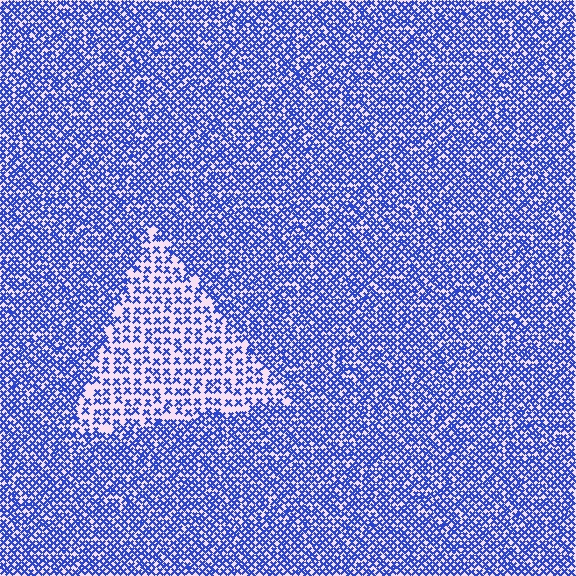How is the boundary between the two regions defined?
The boundary is defined by a change in element density (approximately 2.0x ratio). All elements are the same color, size, and shape.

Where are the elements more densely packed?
The elements are more densely packed outside the triangle boundary.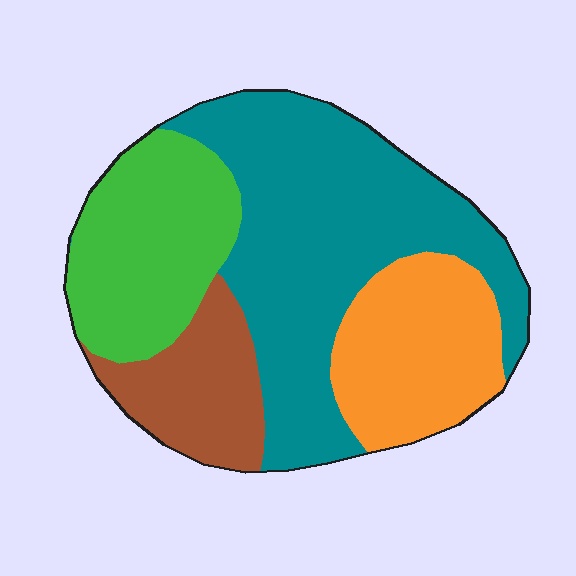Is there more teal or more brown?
Teal.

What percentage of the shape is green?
Green covers around 20% of the shape.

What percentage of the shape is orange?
Orange covers 20% of the shape.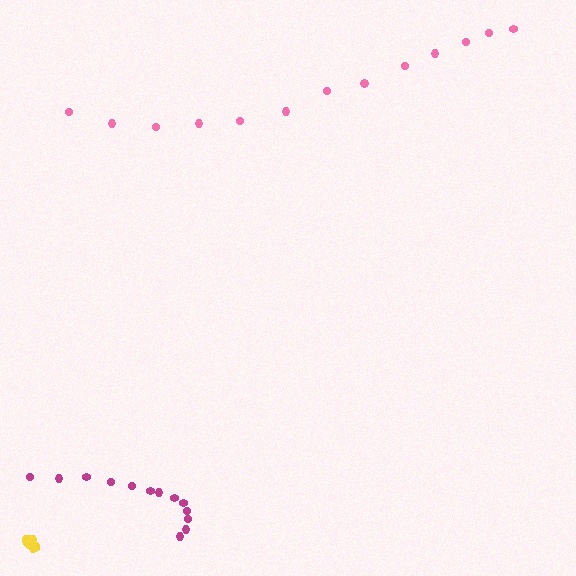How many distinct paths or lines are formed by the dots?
There are 3 distinct paths.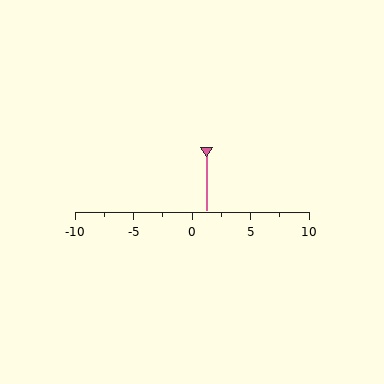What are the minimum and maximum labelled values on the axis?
The axis runs from -10 to 10.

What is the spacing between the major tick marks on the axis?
The major ticks are spaced 5 apart.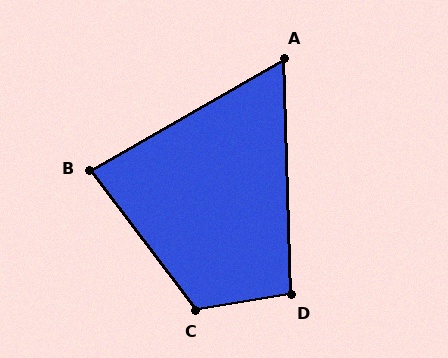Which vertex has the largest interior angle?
C, at approximately 118 degrees.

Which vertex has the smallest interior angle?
A, at approximately 62 degrees.